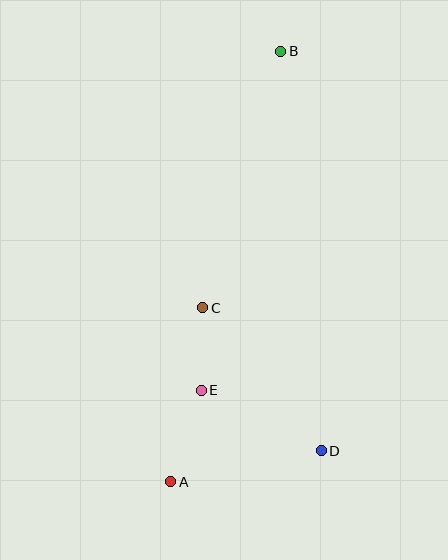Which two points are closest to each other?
Points C and E are closest to each other.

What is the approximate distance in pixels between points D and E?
The distance between D and E is approximately 134 pixels.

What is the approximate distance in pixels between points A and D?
The distance between A and D is approximately 154 pixels.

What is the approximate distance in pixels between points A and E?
The distance between A and E is approximately 96 pixels.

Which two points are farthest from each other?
Points A and B are farthest from each other.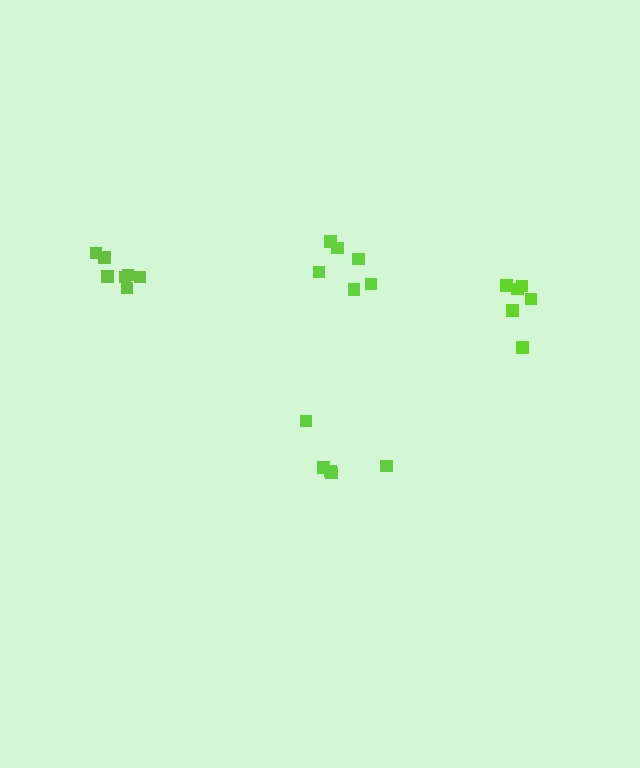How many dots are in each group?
Group 1: 6 dots, Group 2: 6 dots, Group 3: 5 dots, Group 4: 7 dots (24 total).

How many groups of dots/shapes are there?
There are 4 groups.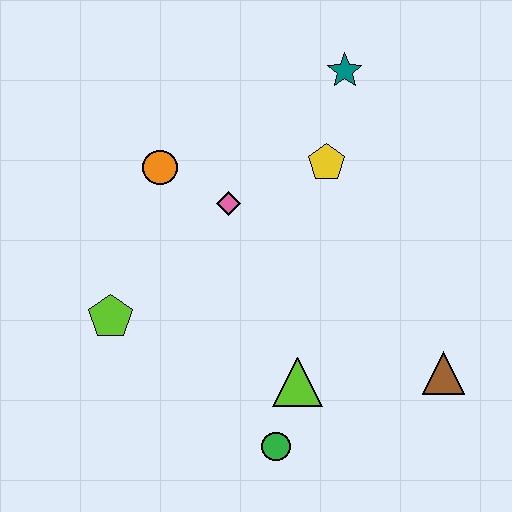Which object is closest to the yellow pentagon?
The teal star is closest to the yellow pentagon.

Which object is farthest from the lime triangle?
The teal star is farthest from the lime triangle.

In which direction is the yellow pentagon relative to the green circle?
The yellow pentagon is above the green circle.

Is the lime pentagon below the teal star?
Yes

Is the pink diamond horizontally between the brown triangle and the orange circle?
Yes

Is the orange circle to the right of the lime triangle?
No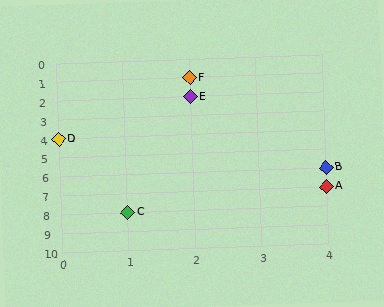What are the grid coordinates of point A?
Point A is at grid coordinates (4, 7).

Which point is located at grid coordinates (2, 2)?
Point E is at (2, 2).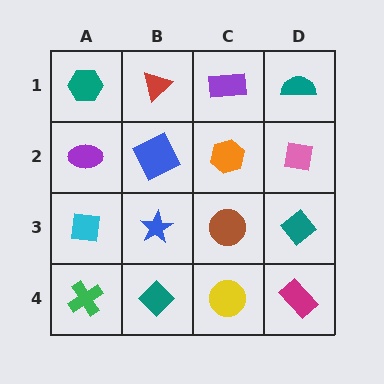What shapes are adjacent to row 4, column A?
A cyan square (row 3, column A), a teal diamond (row 4, column B).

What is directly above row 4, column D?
A teal diamond.